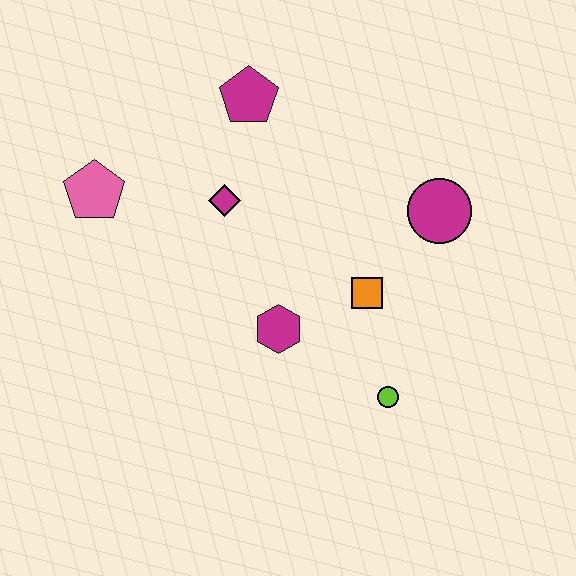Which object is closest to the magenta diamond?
The magenta pentagon is closest to the magenta diamond.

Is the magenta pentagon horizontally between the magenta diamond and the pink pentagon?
No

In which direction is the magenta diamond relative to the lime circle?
The magenta diamond is above the lime circle.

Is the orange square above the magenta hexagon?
Yes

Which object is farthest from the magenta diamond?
The lime circle is farthest from the magenta diamond.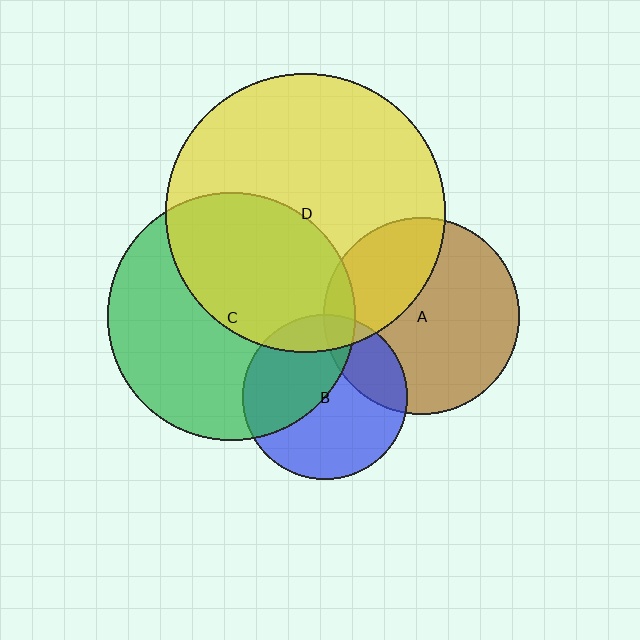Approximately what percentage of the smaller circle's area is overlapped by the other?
Approximately 45%.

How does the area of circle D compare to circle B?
Approximately 2.9 times.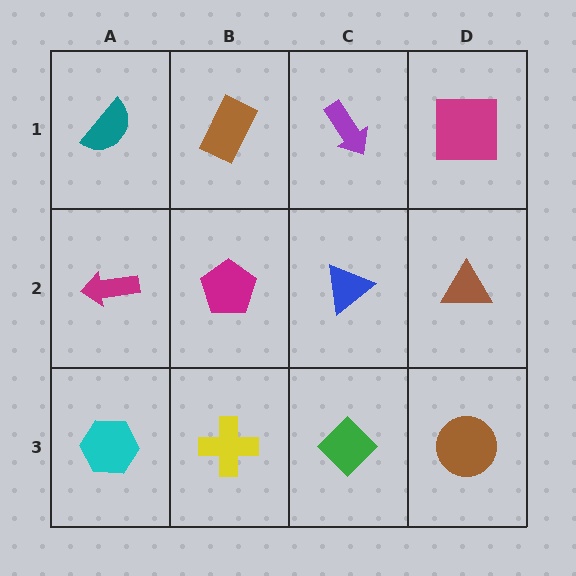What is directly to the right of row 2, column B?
A blue triangle.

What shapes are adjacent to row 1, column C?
A blue triangle (row 2, column C), a brown rectangle (row 1, column B), a magenta square (row 1, column D).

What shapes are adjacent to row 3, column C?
A blue triangle (row 2, column C), a yellow cross (row 3, column B), a brown circle (row 3, column D).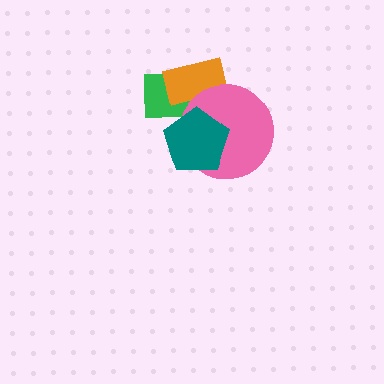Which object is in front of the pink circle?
The teal pentagon is in front of the pink circle.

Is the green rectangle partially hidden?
Yes, it is partially covered by another shape.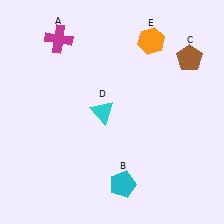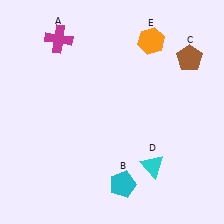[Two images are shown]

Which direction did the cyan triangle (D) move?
The cyan triangle (D) moved down.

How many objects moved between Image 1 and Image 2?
1 object moved between the two images.